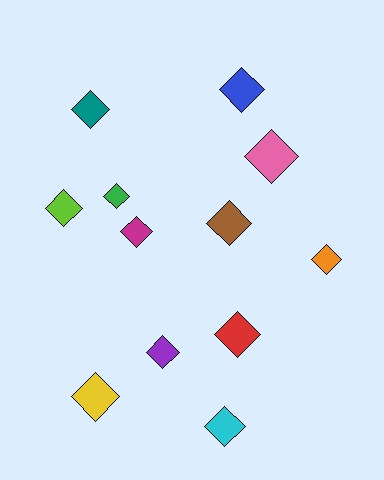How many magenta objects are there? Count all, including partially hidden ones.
There is 1 magenta object.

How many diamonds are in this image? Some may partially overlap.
There are 12 diamonds.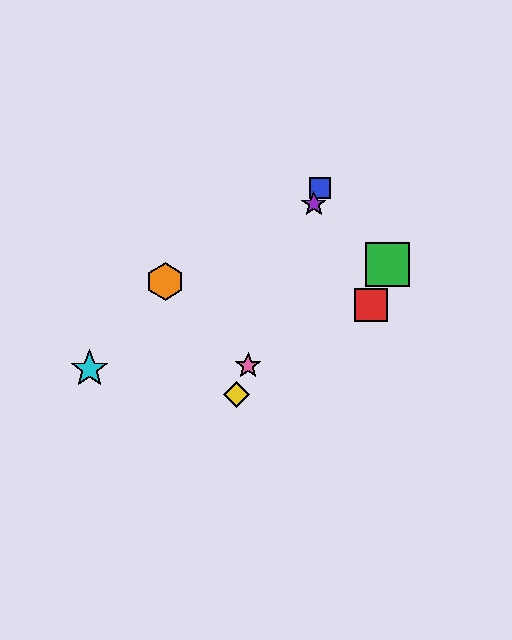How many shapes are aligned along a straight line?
4 shapes (the blue square, the yellow diamond, the purple star, the pink star) are aligned along a straight line.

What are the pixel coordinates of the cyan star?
The cyan star is at (90, 369).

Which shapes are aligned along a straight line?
The blue square, the yellow diamond, the purple star, the pink star are aligned along a straight line.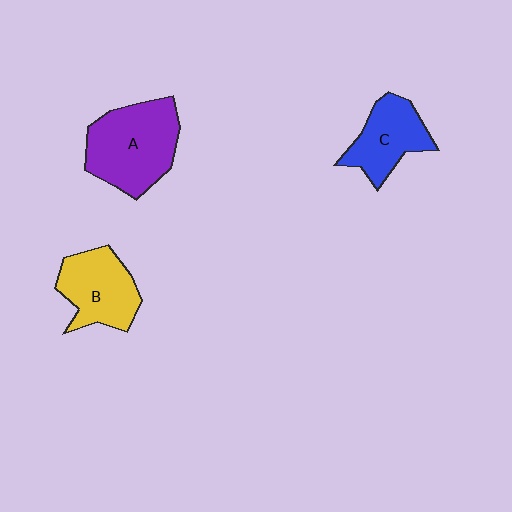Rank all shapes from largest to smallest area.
From largest to smallest: A (purple), B (yellow), C (blue).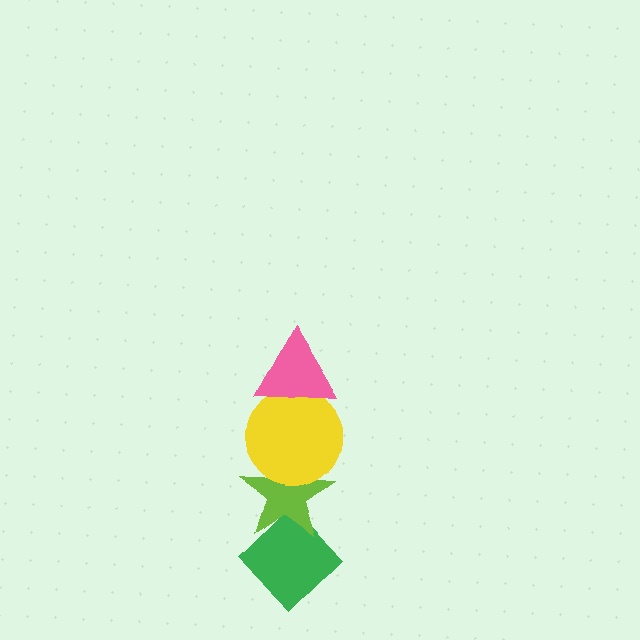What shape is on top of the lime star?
The yellow circle is on top of the lime star.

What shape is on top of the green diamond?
The lime star is on top of the green diamond.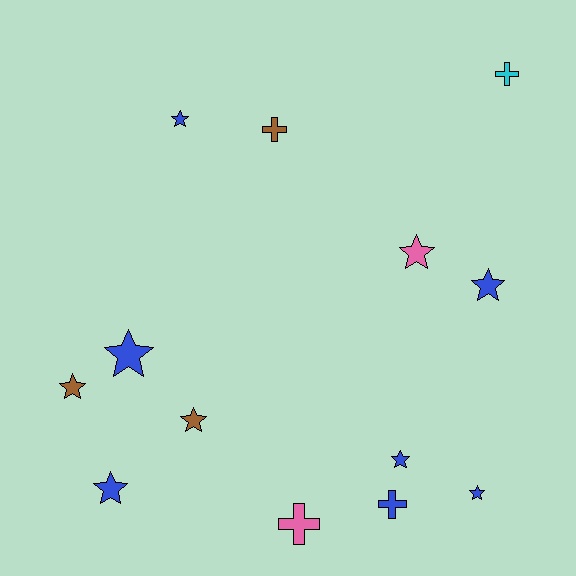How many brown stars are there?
There are 2 brown stars.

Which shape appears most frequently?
Star, with 9 objects.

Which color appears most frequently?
Blue, with 7 objects.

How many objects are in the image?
There are 13 objects.